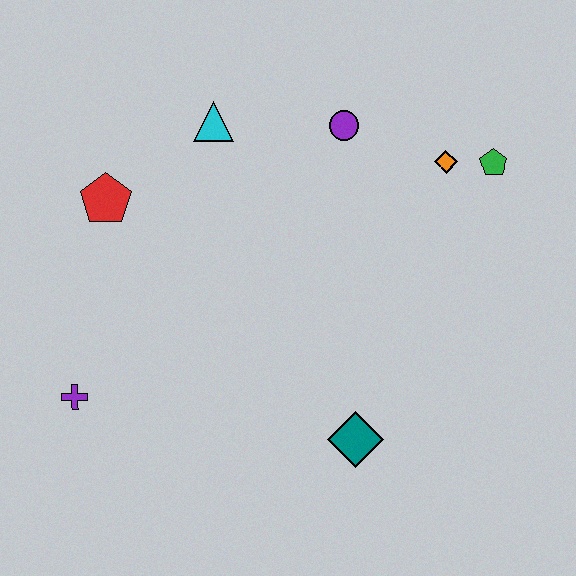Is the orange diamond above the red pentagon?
Yes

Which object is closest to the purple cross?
The red pentagon is closest to the purple cross.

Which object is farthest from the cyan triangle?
The teal diamond is farthest from the cyan triangle.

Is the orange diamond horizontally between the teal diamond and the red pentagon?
No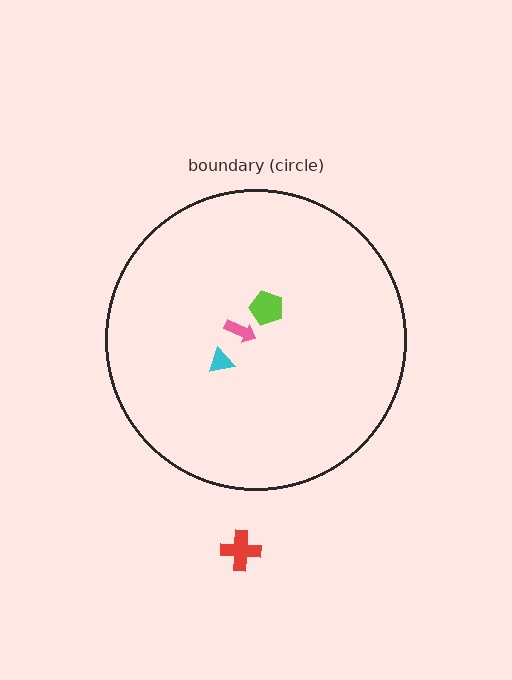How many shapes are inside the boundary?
3 inside, 1 outside.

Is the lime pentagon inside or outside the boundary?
Inside.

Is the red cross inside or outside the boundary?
Outside.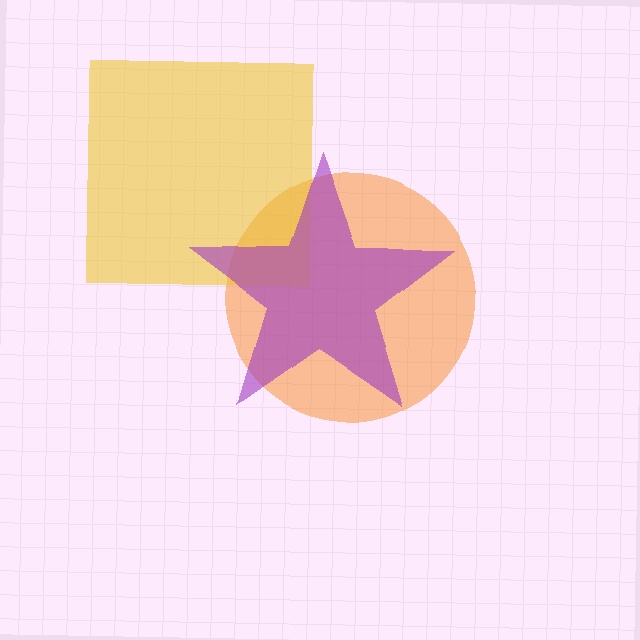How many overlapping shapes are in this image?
There are 3 overlapping shapes in the image.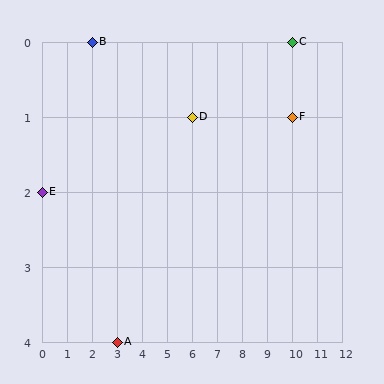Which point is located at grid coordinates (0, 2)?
Point E is at (0, 2).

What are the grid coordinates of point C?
Point C is at grid coordinates (10, 0).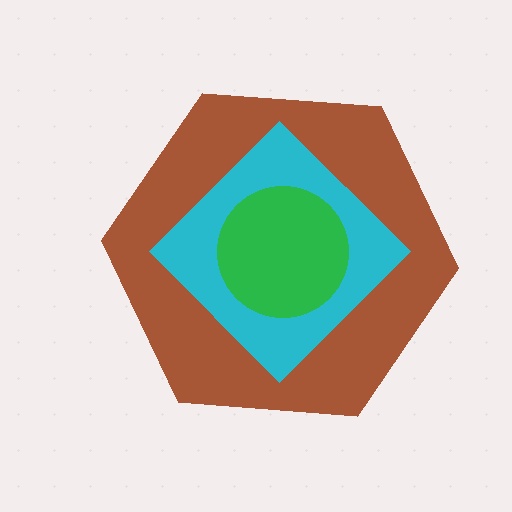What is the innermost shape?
The green circle.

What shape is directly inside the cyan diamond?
The green circle.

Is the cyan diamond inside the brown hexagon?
Yes.